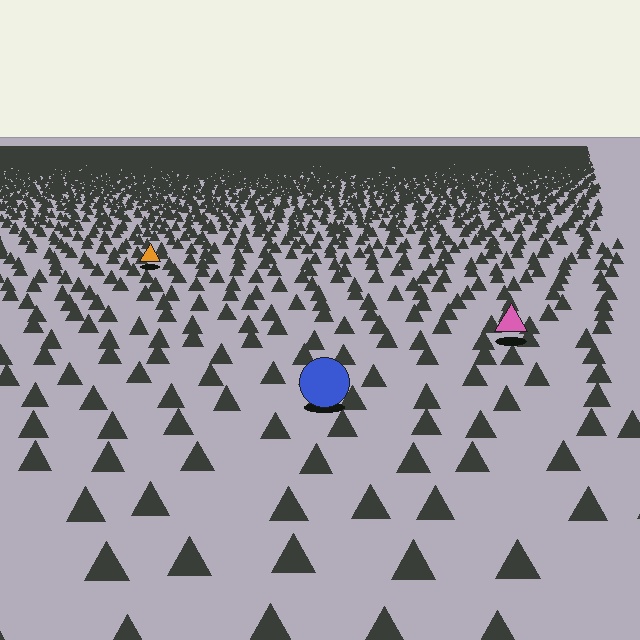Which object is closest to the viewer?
The blue circle is closest. The texture marks near it are larger and more spread out.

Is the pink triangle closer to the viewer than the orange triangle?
Yes. The pink triangle is closer — you can tell from the texture gradient: the ground texture is coarser near it.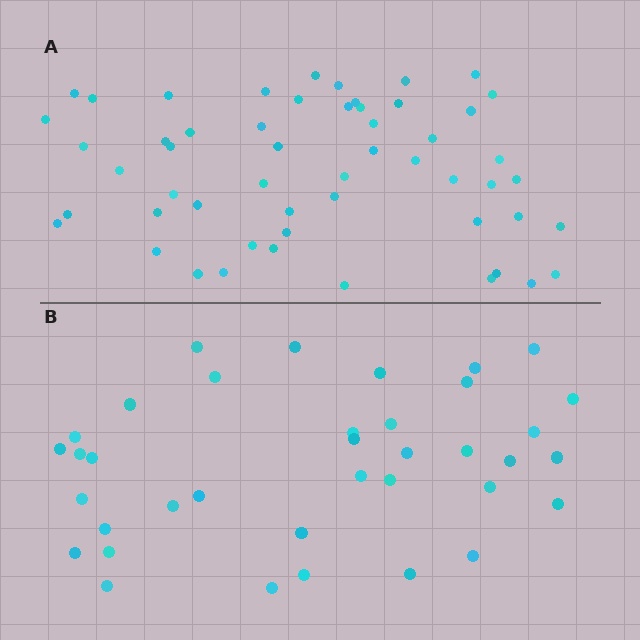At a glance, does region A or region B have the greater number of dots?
Region A (the top region) has more dots.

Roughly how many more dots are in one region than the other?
Region A has approximately 15 more dots than region B.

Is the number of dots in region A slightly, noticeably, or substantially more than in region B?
Region A has substantially more. The ratio is roughly 1.5 to 1.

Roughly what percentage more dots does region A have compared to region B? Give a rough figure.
About 45% more.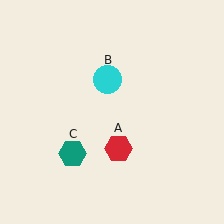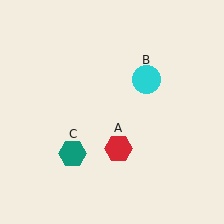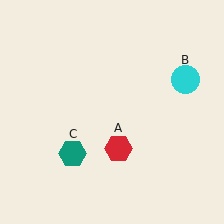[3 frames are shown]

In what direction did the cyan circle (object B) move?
The cyan circle (object B) moved right.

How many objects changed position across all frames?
1 object changed position: cyan circle (object B).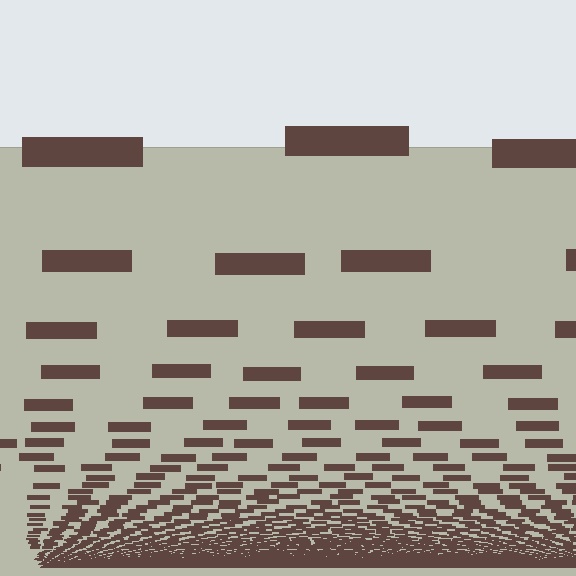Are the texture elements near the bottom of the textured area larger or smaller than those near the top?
Smaller. The gradient is inverted — elements near the bottom are smaller and denser.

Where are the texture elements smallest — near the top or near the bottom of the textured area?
Near the bottom.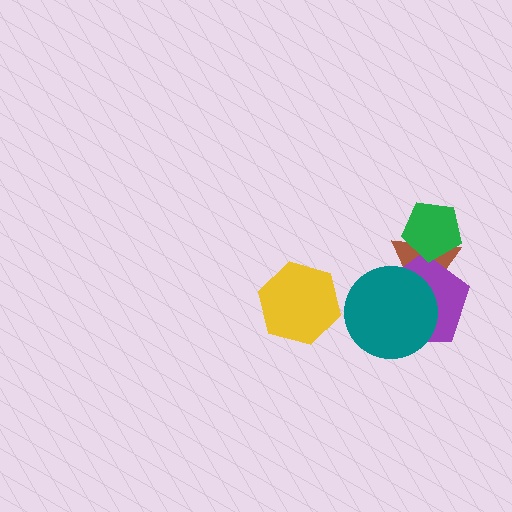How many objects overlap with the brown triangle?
3 objects overlap with the brown triangle.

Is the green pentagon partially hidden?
No, no other shape covers it.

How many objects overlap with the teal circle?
2 objects overlap with the teal circle.